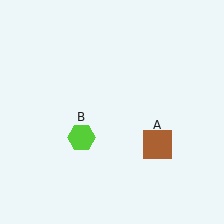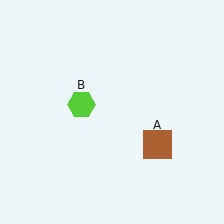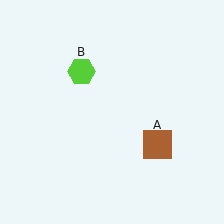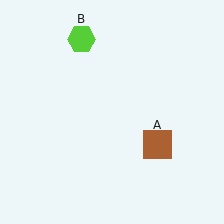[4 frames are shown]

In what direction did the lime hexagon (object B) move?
The lime hexagon (object B) moved up.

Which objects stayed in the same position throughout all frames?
Brown square (object A) remained stationary.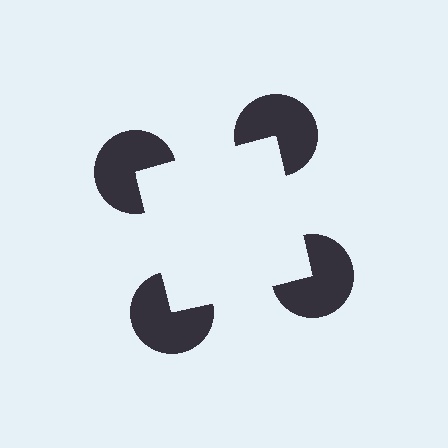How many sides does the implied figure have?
4 sides.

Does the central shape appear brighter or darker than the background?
It typically appears slightly brighter than the background, even though no actual brightness change is drawn.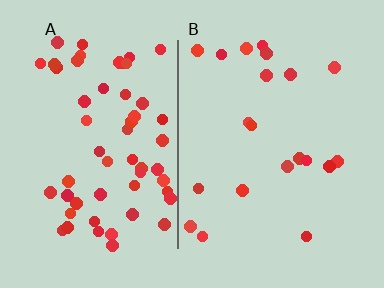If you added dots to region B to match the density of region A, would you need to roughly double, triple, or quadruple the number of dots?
Approximately triple.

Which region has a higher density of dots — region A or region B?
A (the left).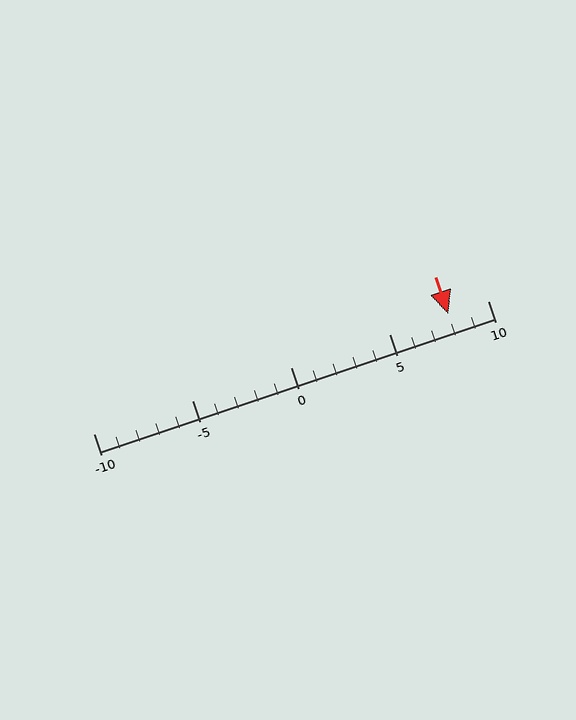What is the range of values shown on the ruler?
The ruler shows values from -10 to 10.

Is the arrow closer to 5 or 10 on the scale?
The arrow is closer to 10.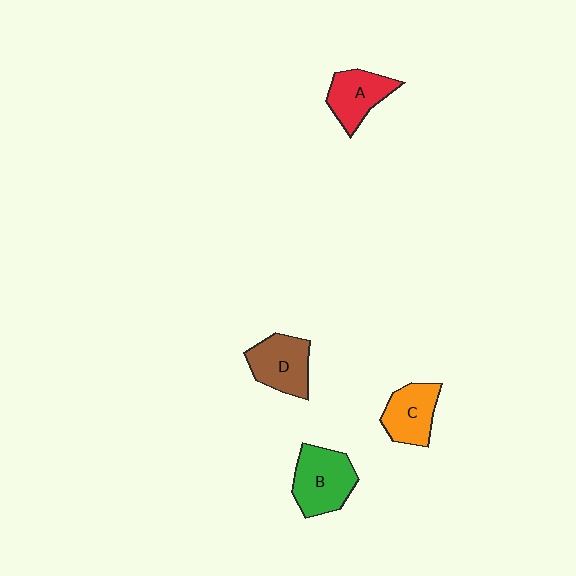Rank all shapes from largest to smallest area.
From largest to smallest: B (green), D (brown), A (red), C (orange).